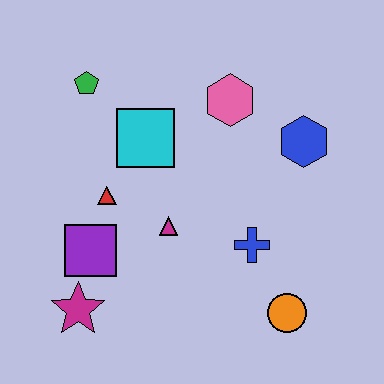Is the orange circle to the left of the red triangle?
No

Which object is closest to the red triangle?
The purple square is closest to the red triangle.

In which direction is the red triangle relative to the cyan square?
The red triangle is below the cyan square.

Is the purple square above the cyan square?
No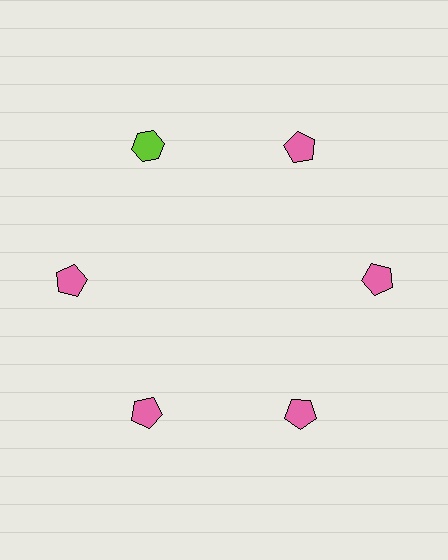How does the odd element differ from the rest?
It differs in both color (lime instead of pink) and shape (hexagon instead of pentagon).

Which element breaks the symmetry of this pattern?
The lime hexagon at roughly the 11 o'clock position breaks the symmetry. All other shapes are pink pentagons.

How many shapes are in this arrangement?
There are 6 shapes arranged in a ring pattern.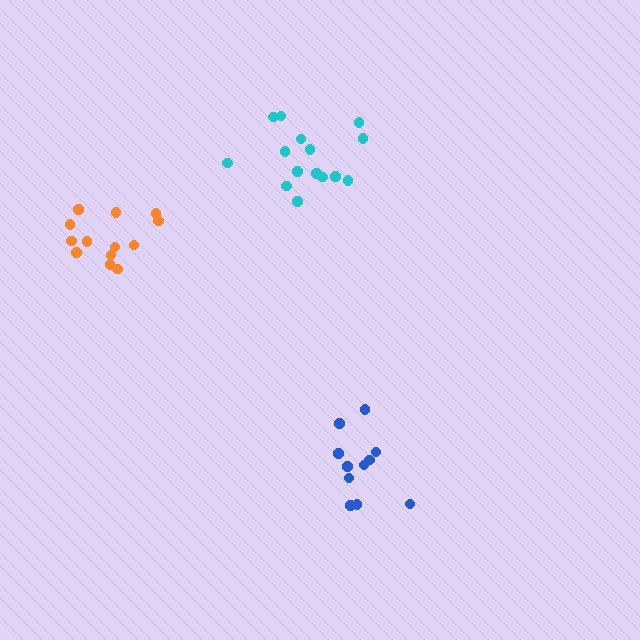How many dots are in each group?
Group 1: 13 dots, Group 2: 15 dots, Group 3: 11 dots (39 total).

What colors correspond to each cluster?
The clusters are colored: orange, cyan, blue.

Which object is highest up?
The cyan cluster is topmost.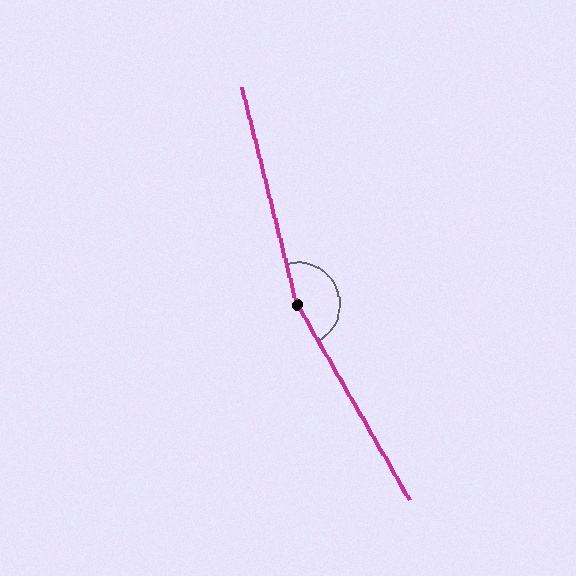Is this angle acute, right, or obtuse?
It is obtuse.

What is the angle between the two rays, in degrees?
Approximately 164 degrees.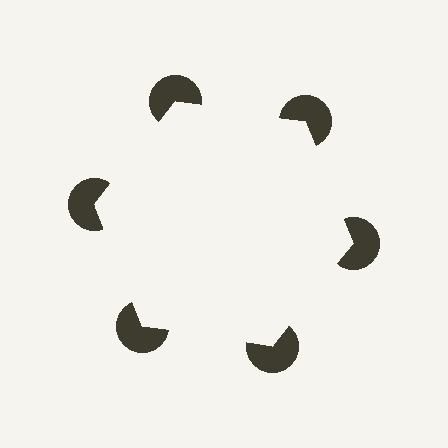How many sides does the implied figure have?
6 sides.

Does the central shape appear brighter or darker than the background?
It typically appears slightly brighter than the background, even though no actual brightness change is drawn.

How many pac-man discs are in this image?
There are 6 — one at each vertex of the illusory hexagon.